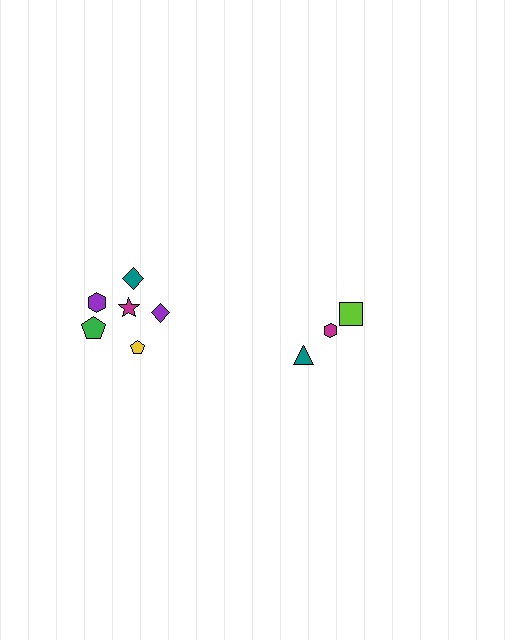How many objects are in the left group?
There are 6 objects.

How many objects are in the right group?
There are 3 objects.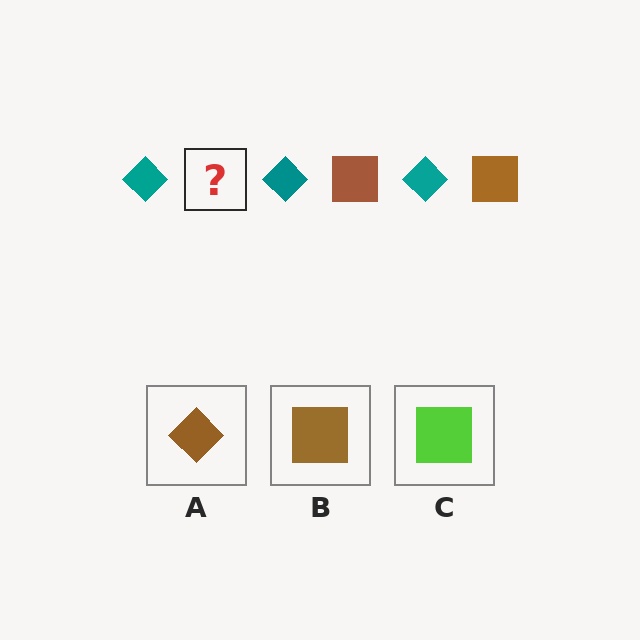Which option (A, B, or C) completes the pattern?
B.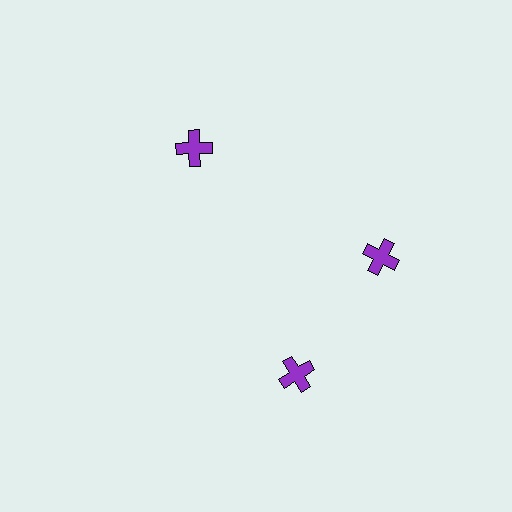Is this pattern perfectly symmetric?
No. The 3 purple crosses are arranged in a ring, but one element near the 7 o'clock position is rotated out of alignment along the ring, breaking the 3-fold rotational symmetry.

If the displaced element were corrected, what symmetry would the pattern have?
It would have 3-fold rotational symmetry — the pattern would map onto itself every 120 degrees.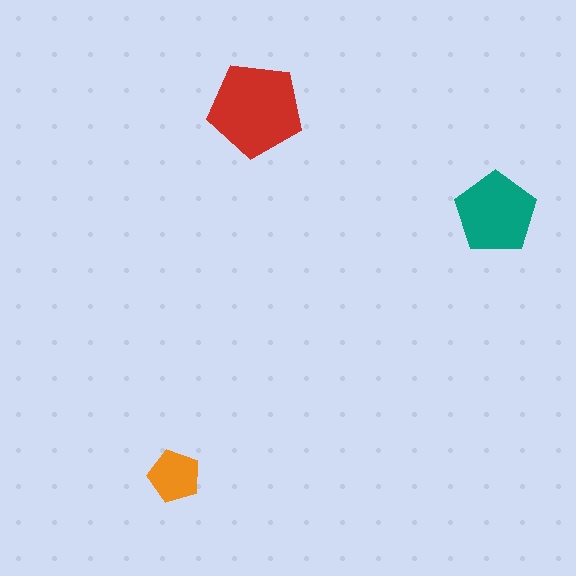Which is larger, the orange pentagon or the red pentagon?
The red one.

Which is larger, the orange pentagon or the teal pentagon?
The teal one.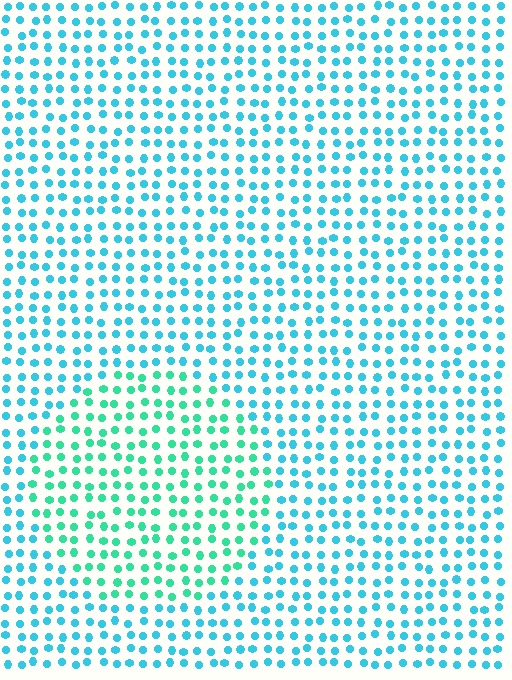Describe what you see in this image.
The image is filled with small cyan elements in a uniform arrangement. A circle-shaped region is visible where the elements are tinted to a slightly different hue, forming a subtle color boundary.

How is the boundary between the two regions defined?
The boundary is defined purely by a slight shift in hue (about 33 degrees). Spacing, size, and orientation are identical on both sides.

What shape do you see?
I see a circle.